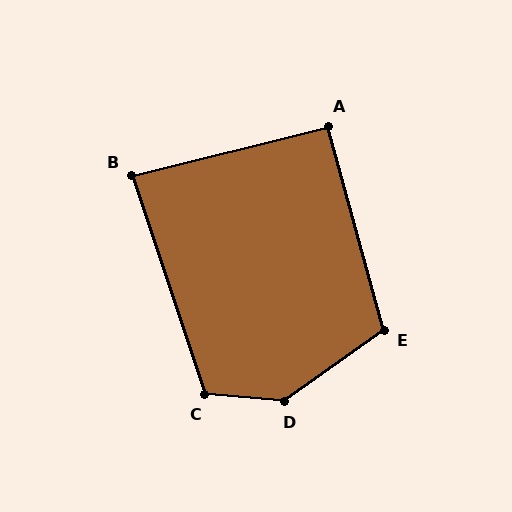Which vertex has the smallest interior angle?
B, at approximately 86 degrees.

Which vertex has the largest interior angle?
D, at approximately 140 degrees.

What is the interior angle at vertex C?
Approximately 113 degrees (obtuse).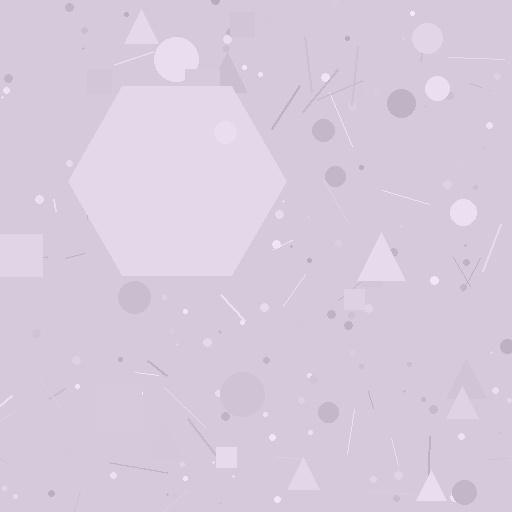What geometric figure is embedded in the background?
A hexagon is embedded in the background.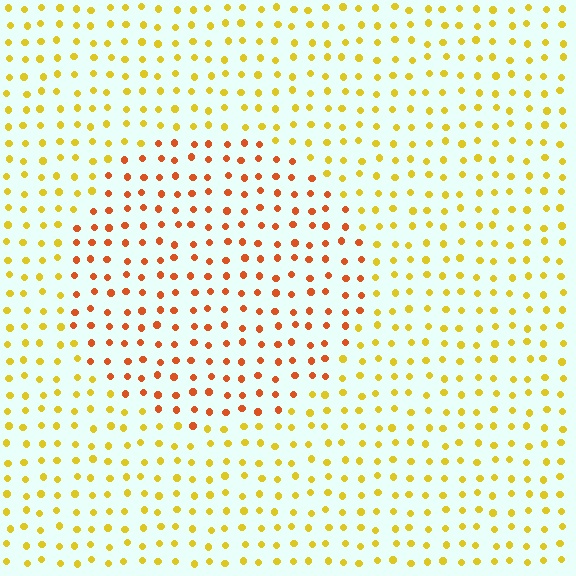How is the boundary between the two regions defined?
The boundary is defined purely by a slight shift in hue (about 38 degrees). Spacing, size, and orientation are identical on both sides.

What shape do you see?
I see a circle.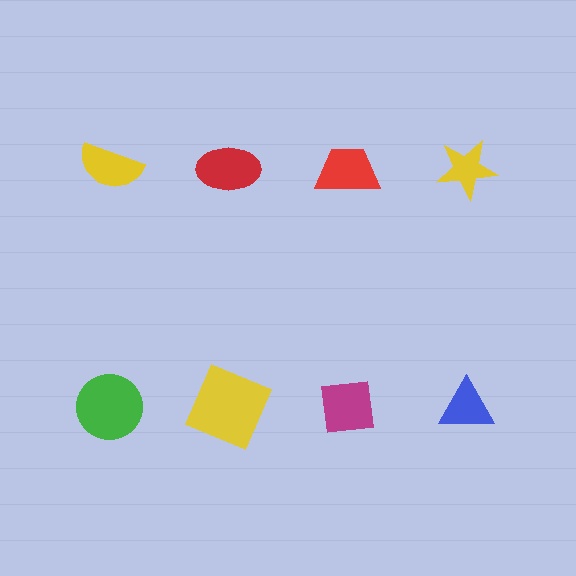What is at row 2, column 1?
A green circle.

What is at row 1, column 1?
A yellow semicircle.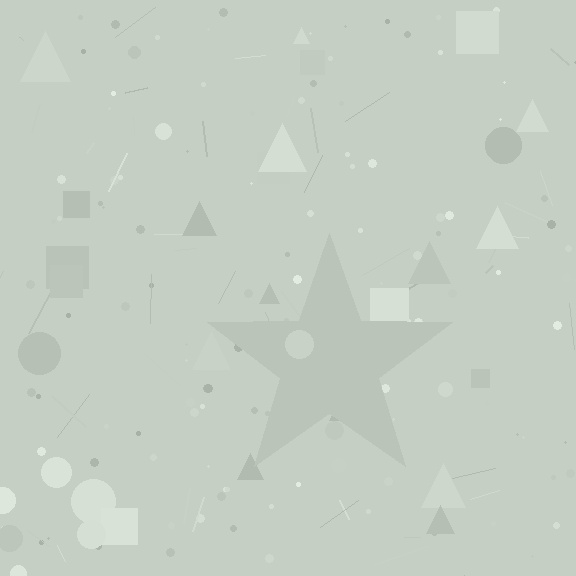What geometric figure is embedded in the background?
A star is embedded in the background.